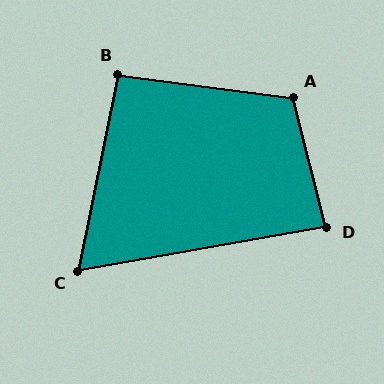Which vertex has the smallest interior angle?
C, at approximately 68 degrees.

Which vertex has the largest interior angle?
A, at approximately 112 degrees.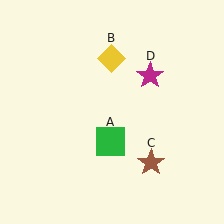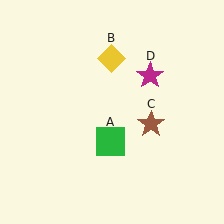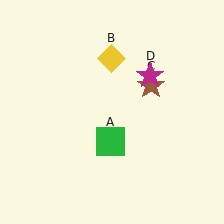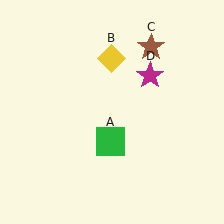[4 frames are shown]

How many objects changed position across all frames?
1 object changed position: brown star (object C).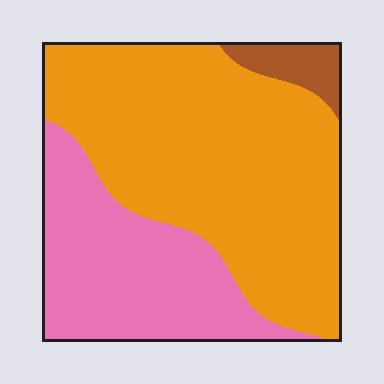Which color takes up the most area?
Orange, at roughly 60%.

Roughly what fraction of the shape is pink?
Pink takes up between a sixth and a third of the shape.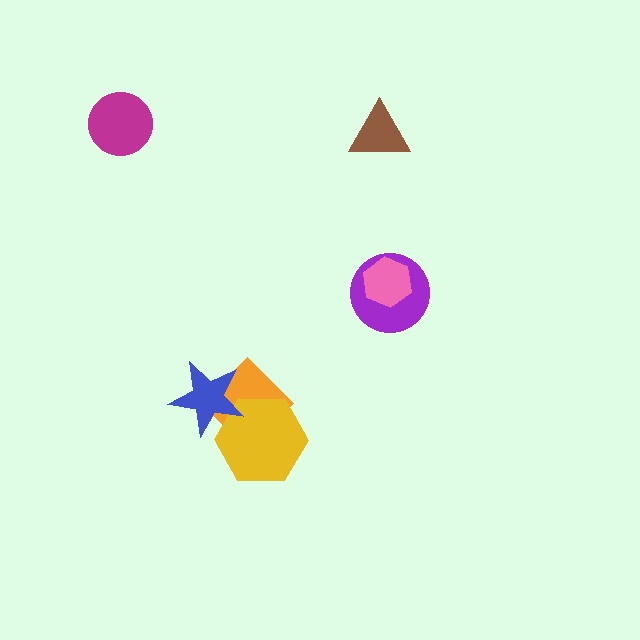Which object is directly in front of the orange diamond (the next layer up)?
The yellow hexagon is directly in front of the orange diamond.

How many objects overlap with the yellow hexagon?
2 objects overlap with the yellow hexagon.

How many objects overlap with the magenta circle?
0 objects overlap with the magenta circle.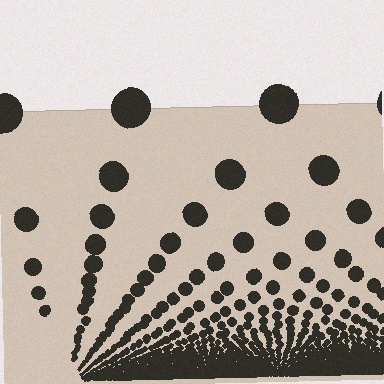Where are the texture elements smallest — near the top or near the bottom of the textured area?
Near the bottom.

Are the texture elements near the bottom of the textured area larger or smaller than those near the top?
Smaller. The gradient is inverted — elements near the bottom are smaller and denser.